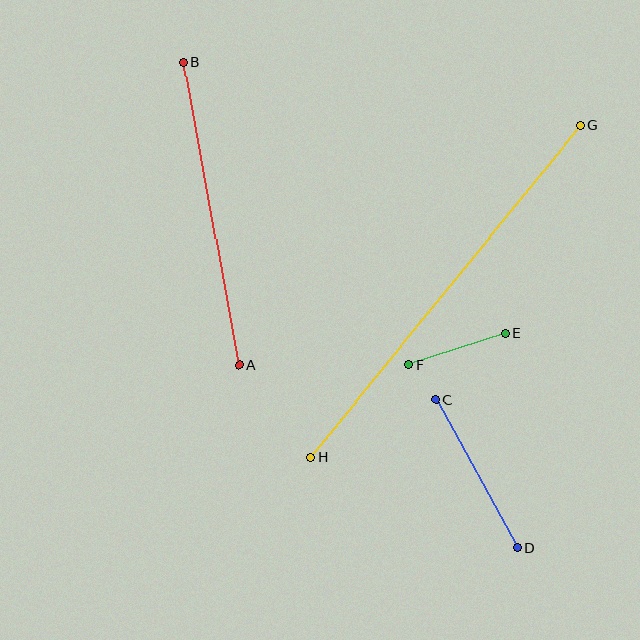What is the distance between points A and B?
The distance is approximately 308 pixels.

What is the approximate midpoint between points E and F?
The midpoint is at approximately (457, 349) pixels.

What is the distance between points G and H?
The distance is approximately 427 pixels.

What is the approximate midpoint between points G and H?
The midpoint is at approximately (445, 291) pixels.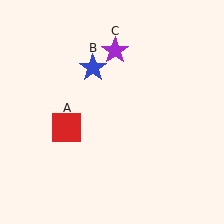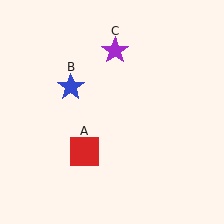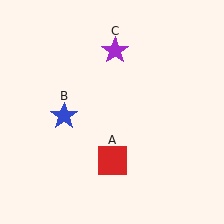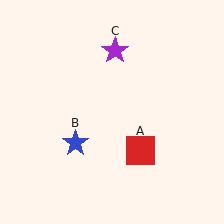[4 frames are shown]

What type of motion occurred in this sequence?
The red square (object A), blue star (object B) rotated counterclockwise around the center of the scene.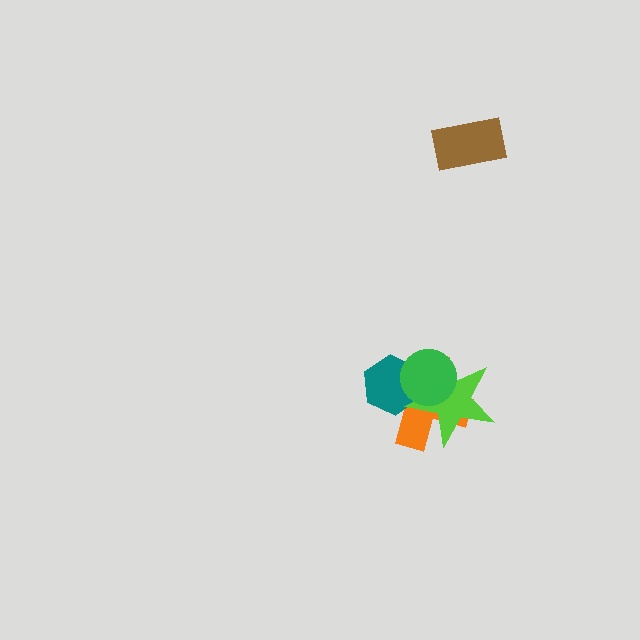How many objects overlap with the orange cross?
3 objects overlap with the orange cross.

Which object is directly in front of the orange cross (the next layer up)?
The teal hexagon is directly in front of the orange cross.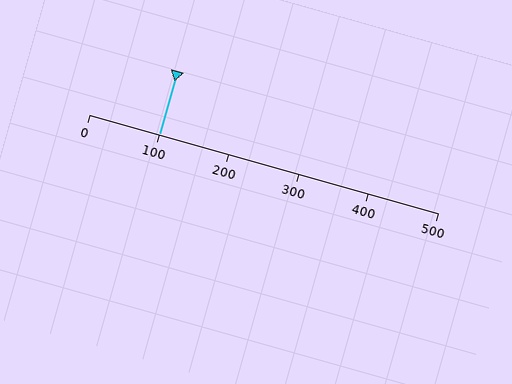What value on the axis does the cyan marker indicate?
The marker indicates approximately 100.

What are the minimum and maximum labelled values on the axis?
The axis runs from 0 to 500.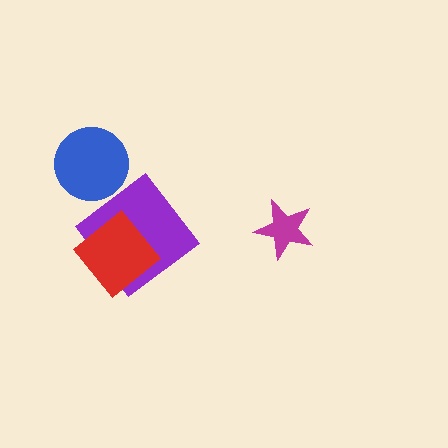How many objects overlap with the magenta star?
0 objects overlap with the magenta star.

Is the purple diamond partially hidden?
Yes, it is partially covered by another shape.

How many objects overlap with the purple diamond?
1 object overlaps with the purple diamond.